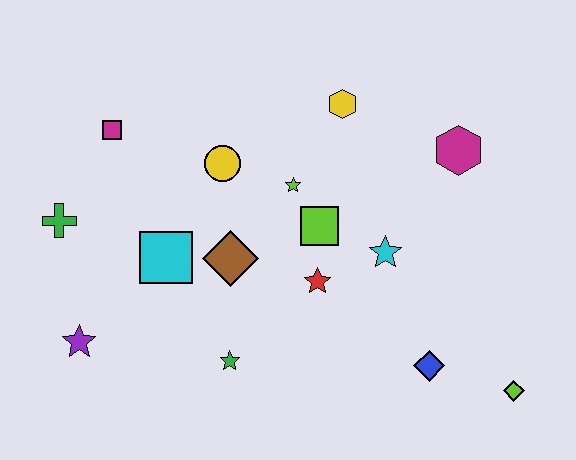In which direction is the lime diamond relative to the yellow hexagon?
The lime diamond is below the yellow hexagon.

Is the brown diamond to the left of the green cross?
No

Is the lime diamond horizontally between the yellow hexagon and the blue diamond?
No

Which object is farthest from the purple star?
The lime diamond is farthest from the purple star.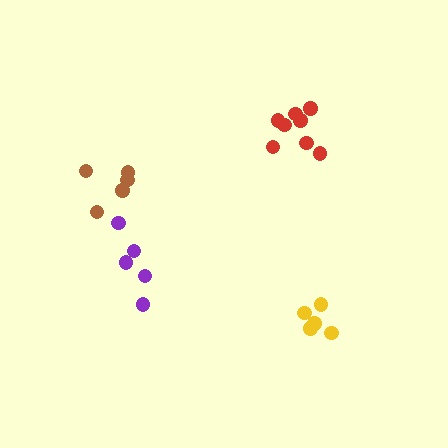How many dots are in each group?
Group 1: 5 dots, Group 2: 8 dots, Group 3: 5 dots, Group 4: 5 dots (23 total).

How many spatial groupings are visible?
There are 4 spatial groupings.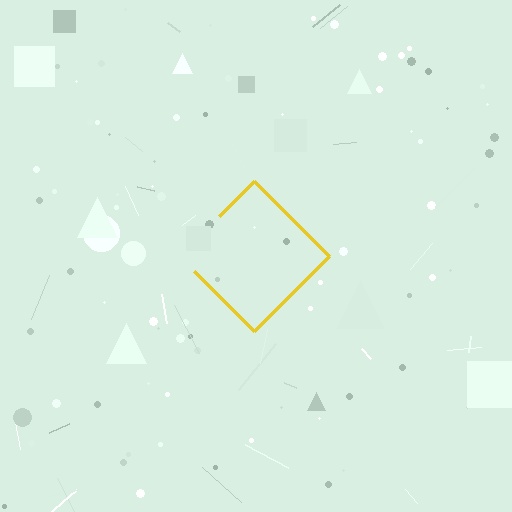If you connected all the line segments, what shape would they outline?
They would outline a diamond.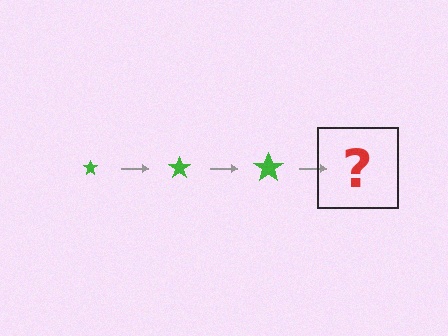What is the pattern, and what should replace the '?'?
The pattern is that the star gets progressively larger each step. The '?' should be a green star, larger than the previous one.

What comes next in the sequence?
The next element should be a green star, larger than the previous one.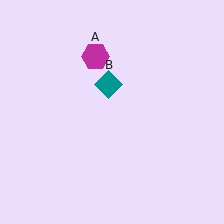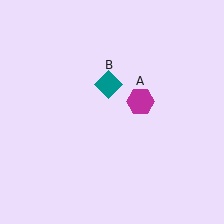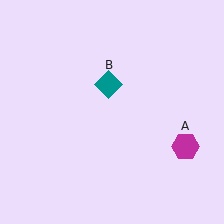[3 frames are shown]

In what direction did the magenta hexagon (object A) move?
The magenta hexagon (object A) moved down and to the right.